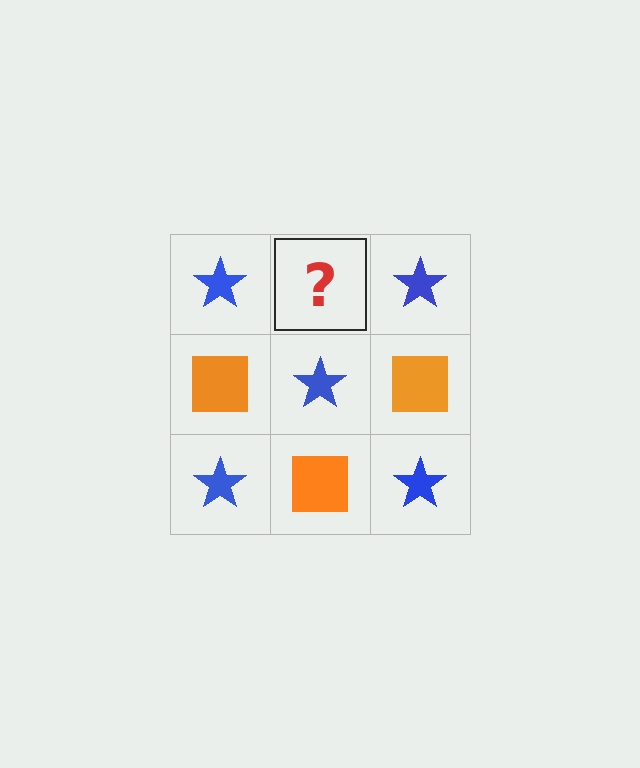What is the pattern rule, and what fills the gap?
The rule is that it alternates blue star and orange square in a checkerboard pattern. The gap should be filled with an orange square.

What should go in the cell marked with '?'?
The missing cell should contain an orange square.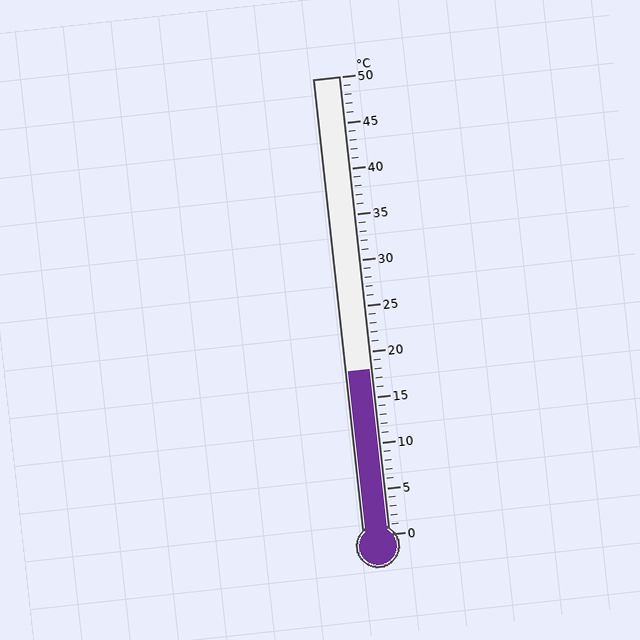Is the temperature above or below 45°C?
The temperature is below 45°C.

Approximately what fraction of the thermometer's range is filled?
The thermometer is filled to approximately 35% of its range.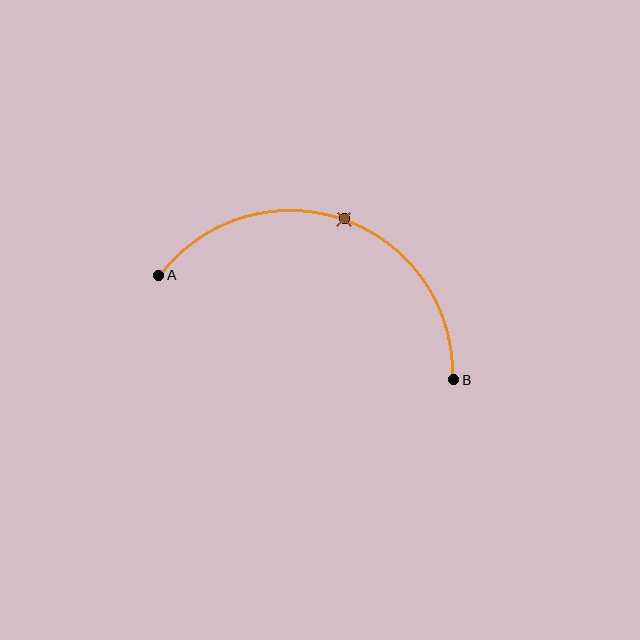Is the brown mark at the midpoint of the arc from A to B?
Yes. The brown mark lies on the arc at equal arc-length from both A and B — it is the arc midpoint.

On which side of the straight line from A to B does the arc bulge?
The arc bulges above the straight line connecting A and B.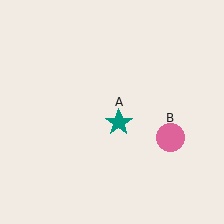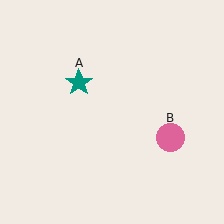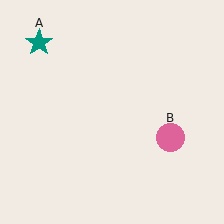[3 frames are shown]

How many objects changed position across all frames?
1 object changed position: teal star (object A).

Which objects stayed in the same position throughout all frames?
Pink circle (object B) remained stationary.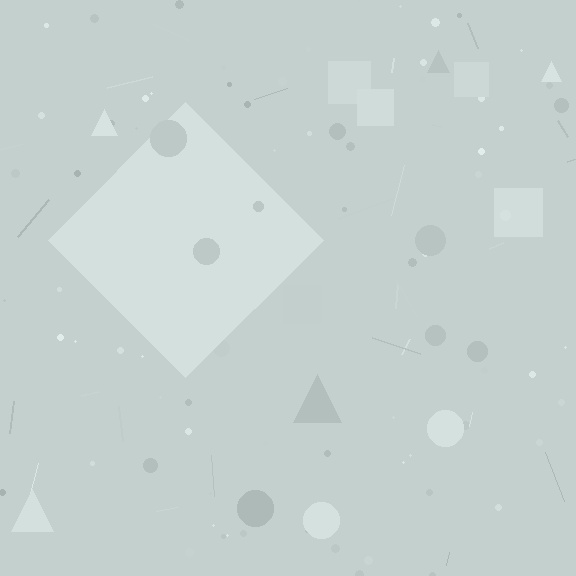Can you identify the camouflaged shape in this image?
The camouflaged shape is a diamond.